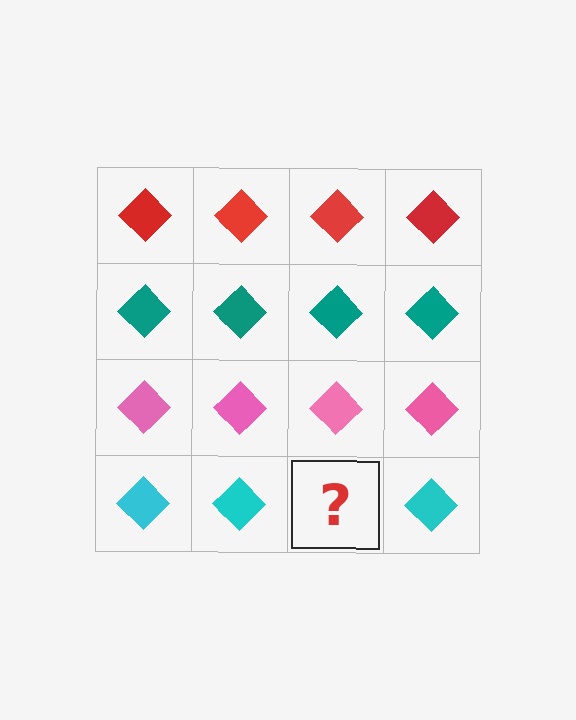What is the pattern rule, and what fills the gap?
The rule is that each row has a consistent color. The gap should be filled with a cyan diamond.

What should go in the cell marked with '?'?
The missing cell should contain a cyan diamond.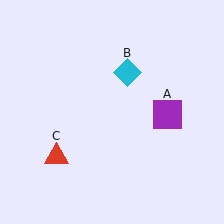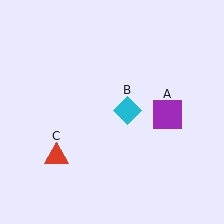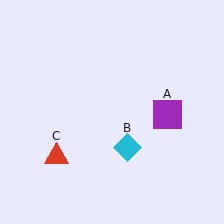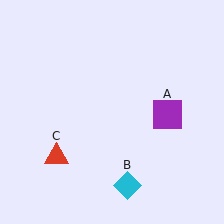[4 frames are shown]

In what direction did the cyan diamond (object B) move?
The cyan diamond (object B) moved down.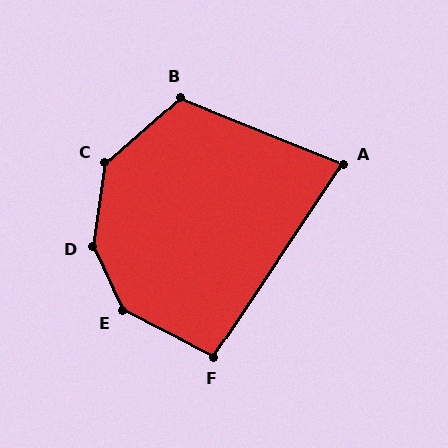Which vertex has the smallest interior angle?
A, at approximately 78 degrees.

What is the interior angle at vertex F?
Approximately 97 degrees (obtuse).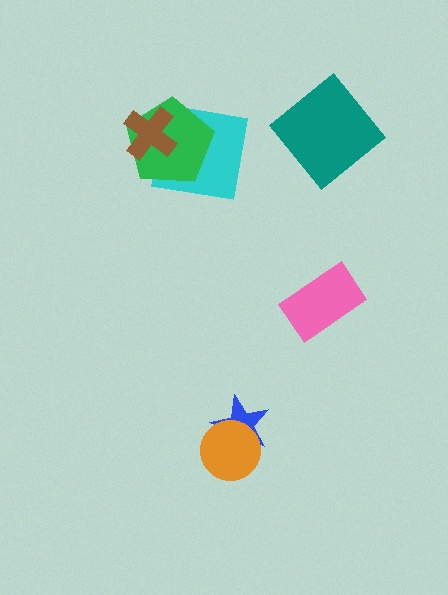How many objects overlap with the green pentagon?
2 objects overlap with the green pentagon.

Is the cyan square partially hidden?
Yes, it is partially covered by another shape.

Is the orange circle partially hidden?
No, no other shape covers it.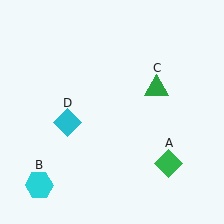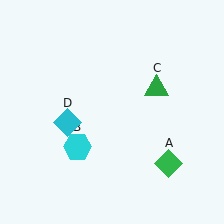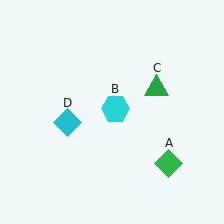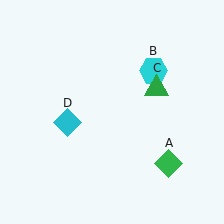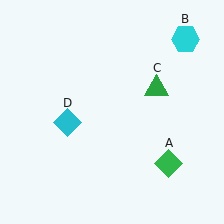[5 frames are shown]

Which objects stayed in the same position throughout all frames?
Green diamond (object A) and green triangle (object C) and cyan diamond (object D) remained stationary.